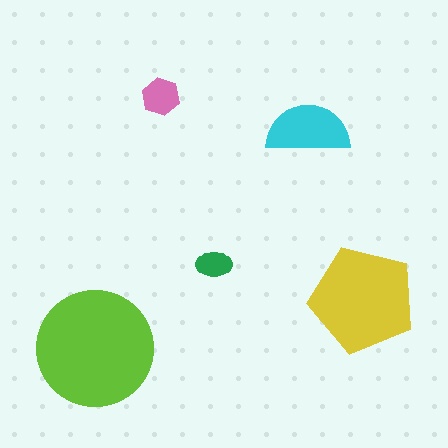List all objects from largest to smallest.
The lime circle, the yellow pentagon, the cyan semicircle, the pink hexagon, the green ellipse.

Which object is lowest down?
The lime circle is bottommost.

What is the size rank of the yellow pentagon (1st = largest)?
2nd.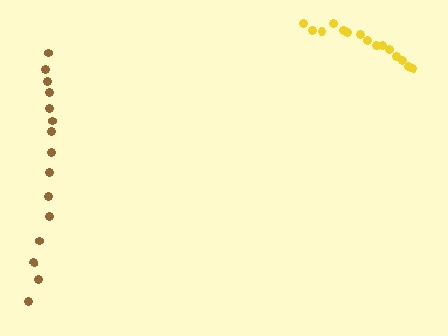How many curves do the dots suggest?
There are 2 distinct paths.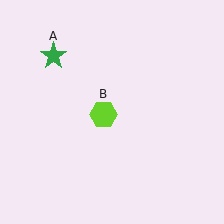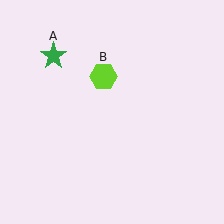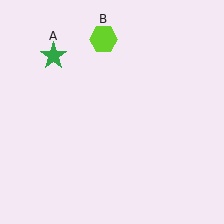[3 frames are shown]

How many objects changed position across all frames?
1 object changed position: lime hexagon (object B).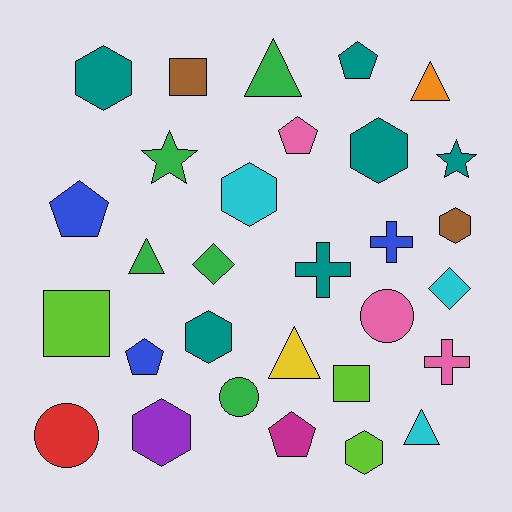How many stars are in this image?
There are 2 stars.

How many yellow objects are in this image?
There is 1 yellow object.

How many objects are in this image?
There are 30 objects.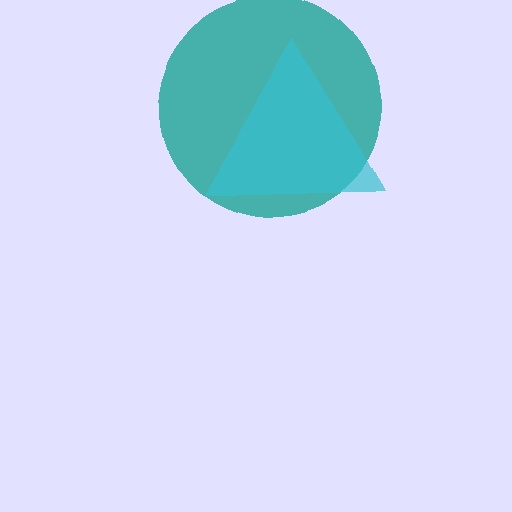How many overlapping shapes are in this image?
There are 2 overlapping shapes in the image.